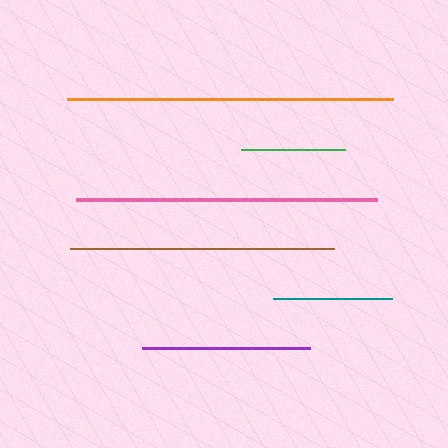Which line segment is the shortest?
The green line is the shortest at approximately 103 pixels.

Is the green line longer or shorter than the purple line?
The purple line is longer than the green line.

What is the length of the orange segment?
The orange segment is approximately 326 pixels long.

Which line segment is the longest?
The orange line is the longest at approximately 326 pixels.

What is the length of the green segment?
The green segment is approximately 103 pixels long.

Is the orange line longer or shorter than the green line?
The orange line is longer than the green line.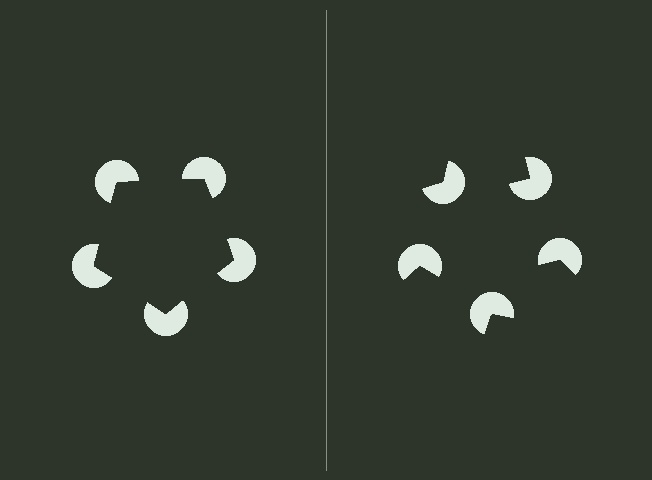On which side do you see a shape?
An illusory pentagon appears on the left side. On the right side the wedge cuts are rotated, so no coherent shape forms.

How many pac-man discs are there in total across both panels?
10 — 5 on each side.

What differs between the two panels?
The pac-man discs are positioned identically on both sides; only the wedge orientations differ. On the left they align to a pentagon; on the right they are misaligned.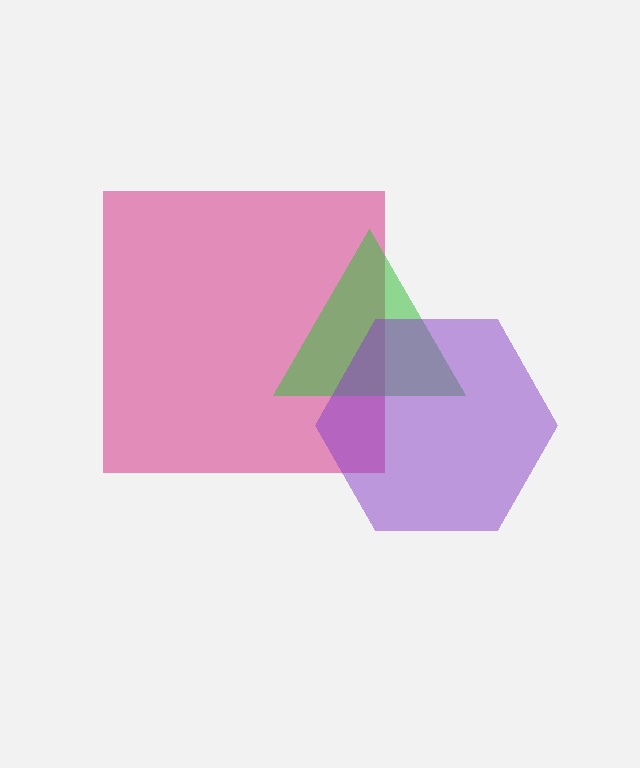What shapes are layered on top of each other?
The layered shapes are: a magenta square, a green triangle, a purple hexagon.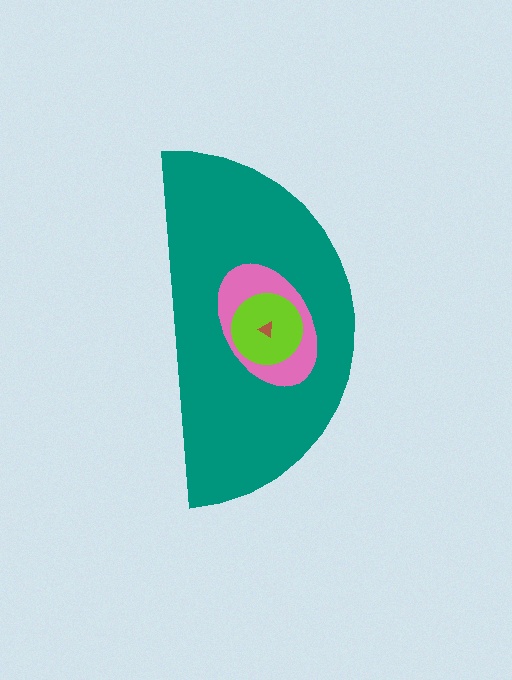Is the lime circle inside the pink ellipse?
Yes.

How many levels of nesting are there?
4.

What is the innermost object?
The brown triangle.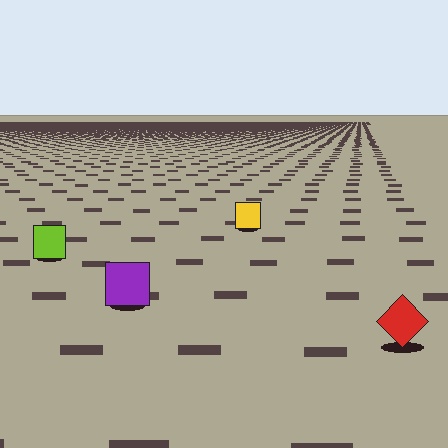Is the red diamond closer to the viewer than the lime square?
Yes. The red diamond is closer — you can tell from the texture gradient: the ground texture is coarser near it.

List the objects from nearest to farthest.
From nearest to farthest: the red diamond, the purple square, the lime square, the yellow square.